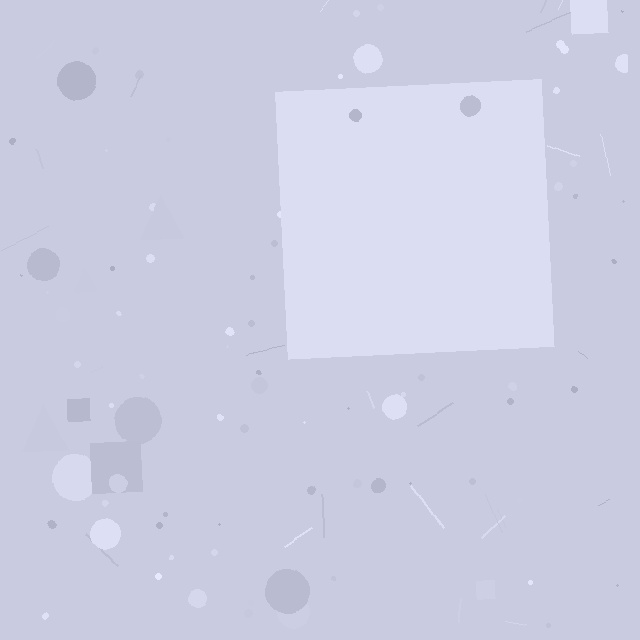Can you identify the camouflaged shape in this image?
The camouflaged shape is a square.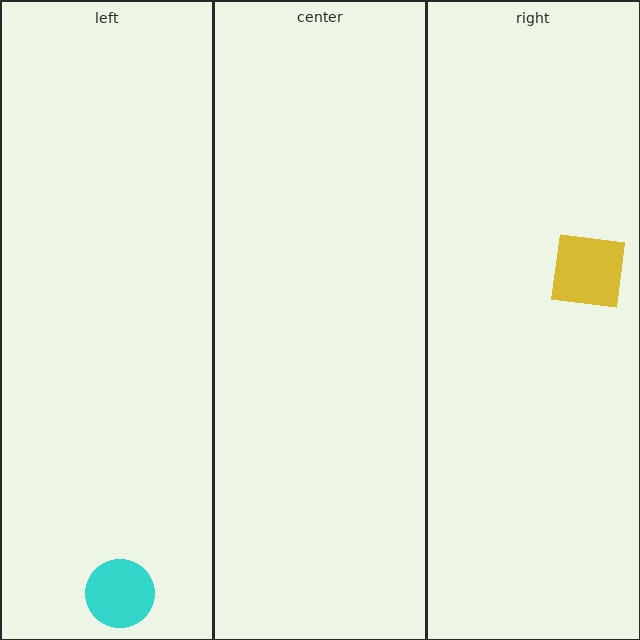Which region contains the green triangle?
The right region.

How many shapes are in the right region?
2.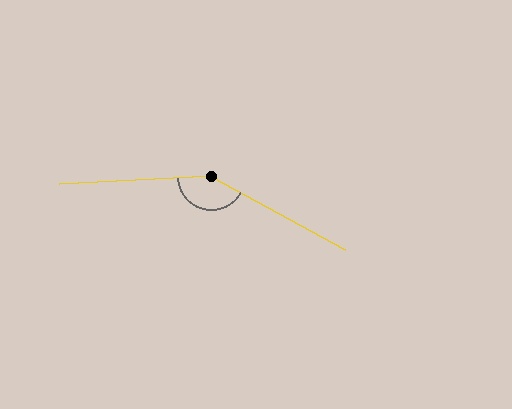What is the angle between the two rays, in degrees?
Approximately 149 degrees.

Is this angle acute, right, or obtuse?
It is obtuse.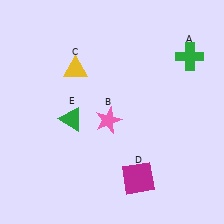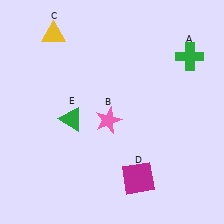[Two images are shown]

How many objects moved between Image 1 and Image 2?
1 object moved between the two images.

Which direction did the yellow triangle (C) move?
The yellow triangle (C) moved up.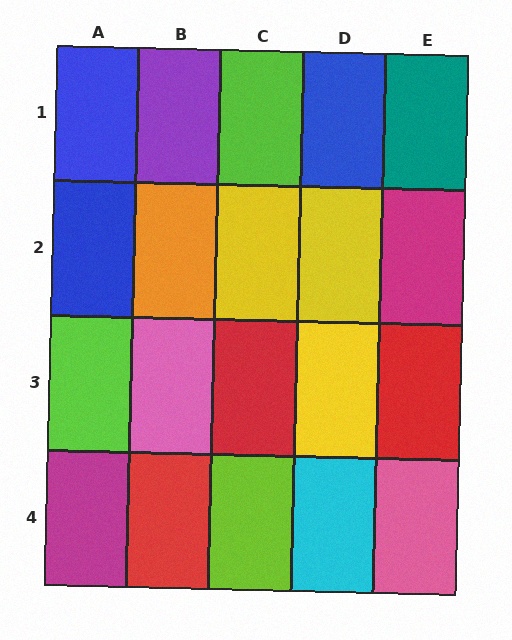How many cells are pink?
2 cells are pink.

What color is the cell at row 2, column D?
Yellow.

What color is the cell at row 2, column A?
Blue.